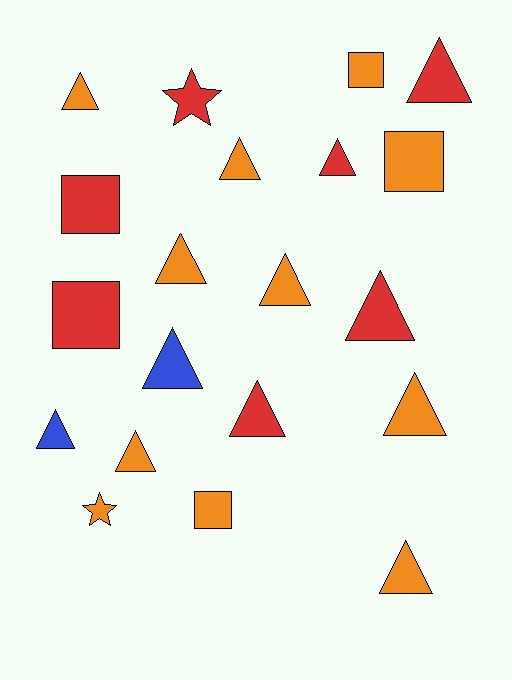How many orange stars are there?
There is 1 orange star.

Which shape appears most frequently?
Triangle, with 13 objects.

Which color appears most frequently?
Orange, with 11 objects.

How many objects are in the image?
There are 20 objects.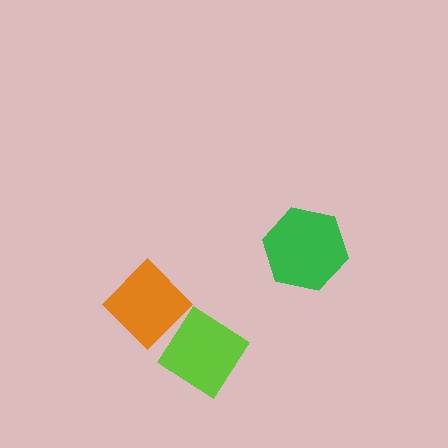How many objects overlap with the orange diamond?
1 object overlaps with the orange diamond.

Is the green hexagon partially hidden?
No, no other shape covers it.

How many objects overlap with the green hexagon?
0 objects overlap with the green hexagon.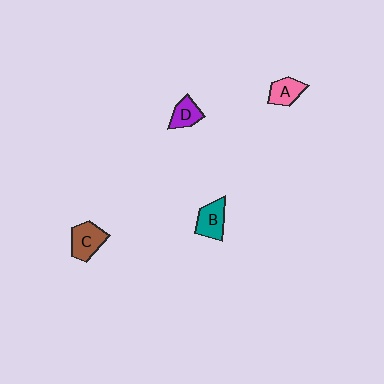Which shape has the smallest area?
Shape D (purple).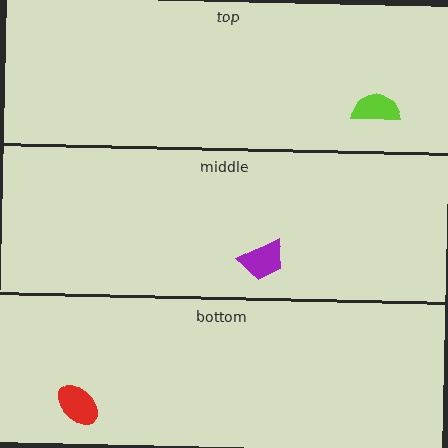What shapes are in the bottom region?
The red ellipse.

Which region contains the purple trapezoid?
The middle region.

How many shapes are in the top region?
1.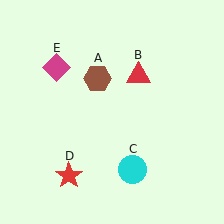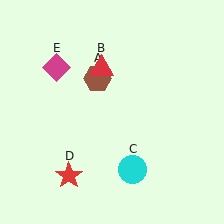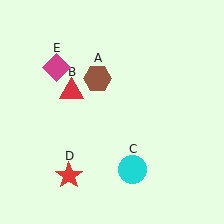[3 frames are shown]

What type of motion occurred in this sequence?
The red triangle (object B) rotated counterclockwise around the center of the scene.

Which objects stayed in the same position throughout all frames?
Brown hexagon (object A) and cyan circle (object C) and red star (object D) and magenta diamond (object E) remained stationary.